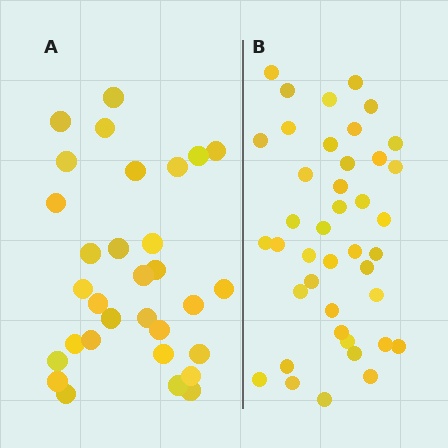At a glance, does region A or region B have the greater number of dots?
Region B (the right region) has more dots.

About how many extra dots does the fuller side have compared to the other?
Region B has roughly 10 or so more dots than region A.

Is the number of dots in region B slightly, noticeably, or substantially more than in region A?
Region B has noticeably more, but not dramatically so. The ratio is roughly 1.3 to 1.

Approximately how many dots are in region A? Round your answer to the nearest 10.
About 30 dots. (The exact count is 31, which rounds to 30.)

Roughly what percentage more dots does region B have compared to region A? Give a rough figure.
About 30% more.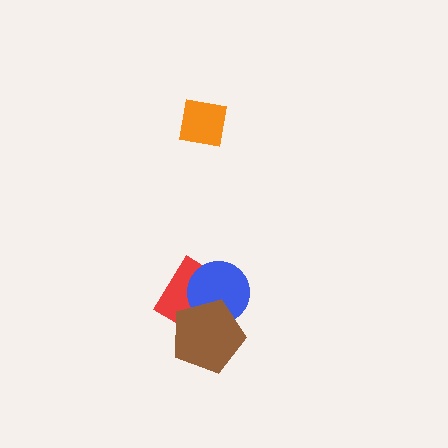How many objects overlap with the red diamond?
2 objects overlap with the red diamond.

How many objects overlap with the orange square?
0 objects overlap with the orange square.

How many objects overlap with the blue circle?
2 objects overlap with the blue circle.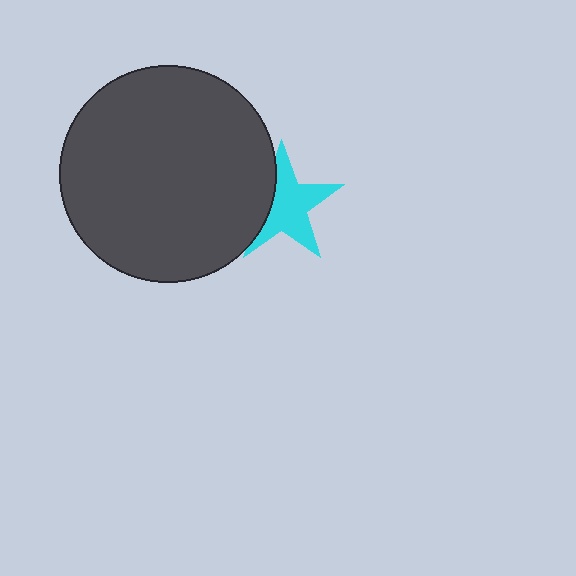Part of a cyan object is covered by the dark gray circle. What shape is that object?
It is a star.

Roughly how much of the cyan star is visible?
Most of it is visible (roughly 70%).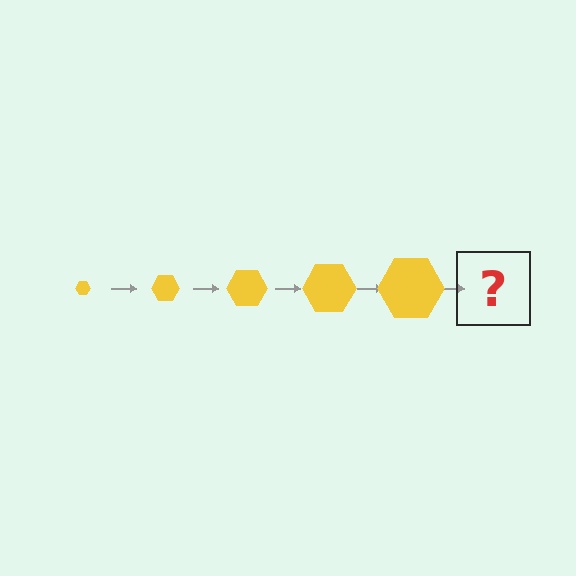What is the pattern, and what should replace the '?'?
The pattern is that the hexagon gets progressively larger each step. The '?' should be a yellow hexagon, larger than the previous one.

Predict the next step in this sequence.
The next step is a yellow hexagon, larger than the previous one.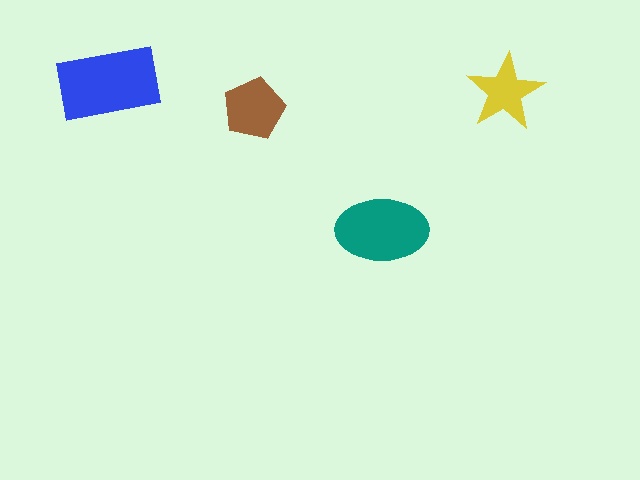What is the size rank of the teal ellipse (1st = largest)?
2nd.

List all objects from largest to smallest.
The blue rectangle, the teal ellipse, the brown pentagon, the yellow star.